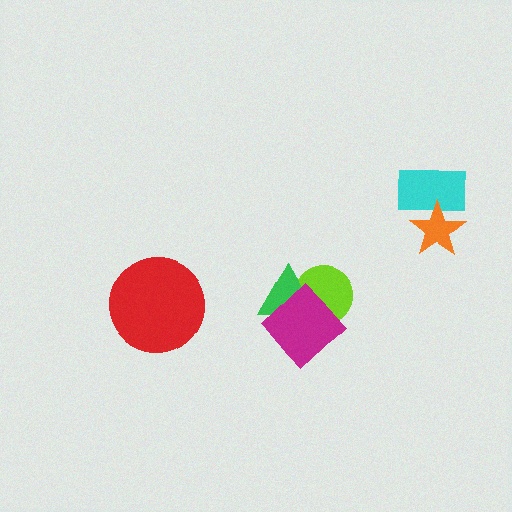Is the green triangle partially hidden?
Yes, it is partially covered by another shape.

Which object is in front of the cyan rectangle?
The orange star is in front of the cyan rectangle.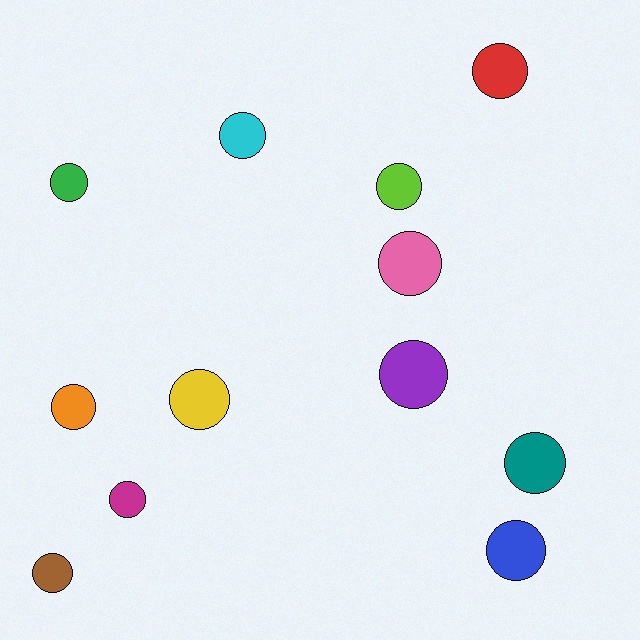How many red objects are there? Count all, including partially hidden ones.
There is 1 red object.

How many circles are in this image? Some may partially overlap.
There are 12 circles.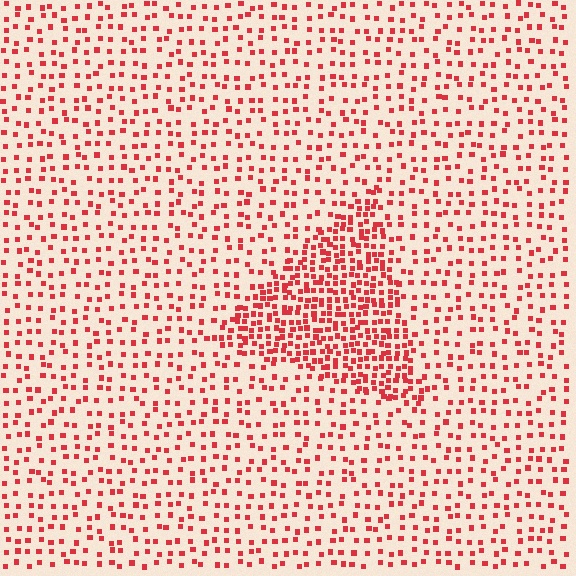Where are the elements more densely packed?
The elements are more densely packed inside the triangle boundary.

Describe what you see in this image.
The image contains small red elements arranged at two different densities. A triangle-shaped region is visible where the elements are more densely packed than the surrounding area.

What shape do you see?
I see a triangle.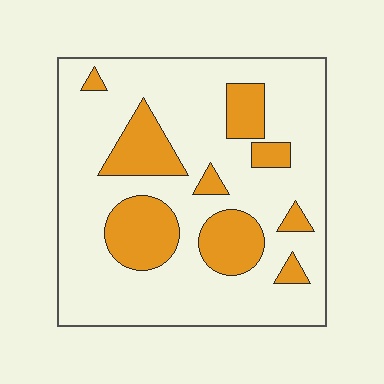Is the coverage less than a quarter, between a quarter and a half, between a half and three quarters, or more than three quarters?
Less than a quarter.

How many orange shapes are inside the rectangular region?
9.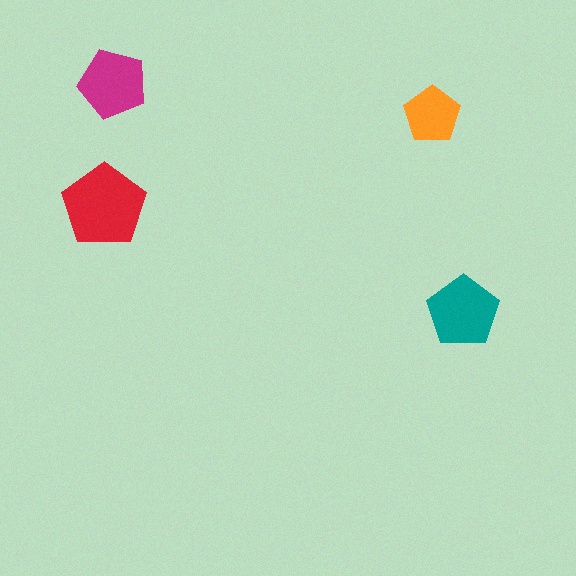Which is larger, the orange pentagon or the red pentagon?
The red one.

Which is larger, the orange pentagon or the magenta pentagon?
The magenta one.